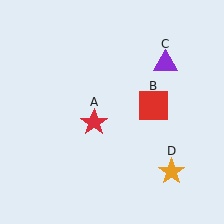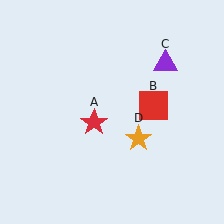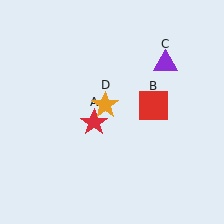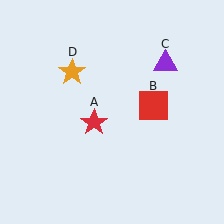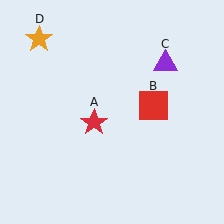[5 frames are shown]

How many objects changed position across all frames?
1 object changed position: orange star (object D).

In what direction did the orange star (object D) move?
The orange star (object D) moved up and to the left.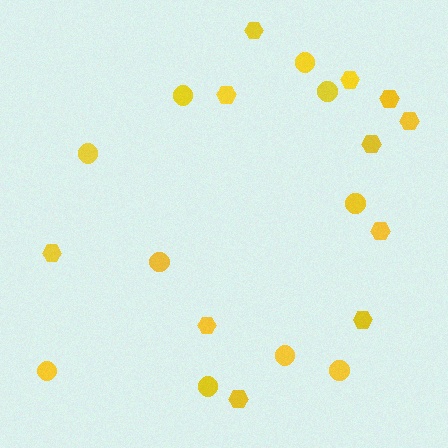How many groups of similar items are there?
There are 2 groups: one group of circles (10) and one group of hexagons (11).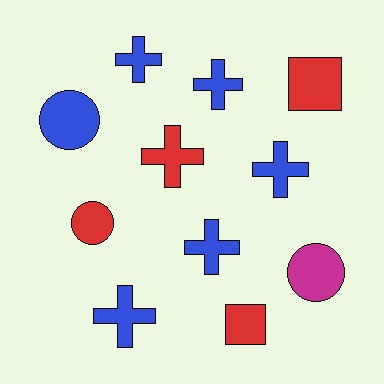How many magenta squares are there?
There are no magenta squares.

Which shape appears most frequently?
Cross, with 6 objects.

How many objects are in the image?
There are 11 objects.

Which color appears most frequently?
Blue, with 6 objects.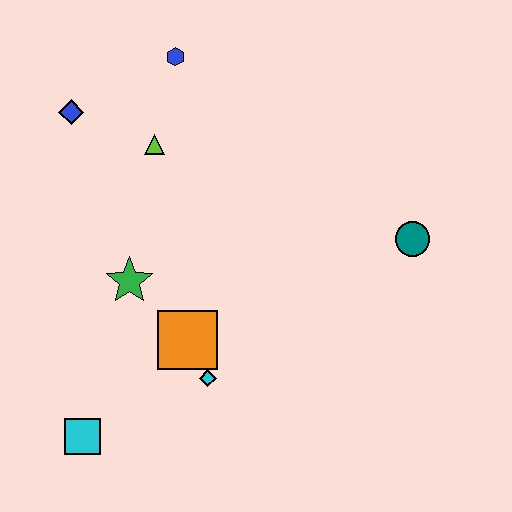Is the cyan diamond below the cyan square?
No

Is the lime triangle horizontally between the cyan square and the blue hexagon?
Yes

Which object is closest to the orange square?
The cyan diamond is closest to the orange square.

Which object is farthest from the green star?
The teal circle is farthest from the green star.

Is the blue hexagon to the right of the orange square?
No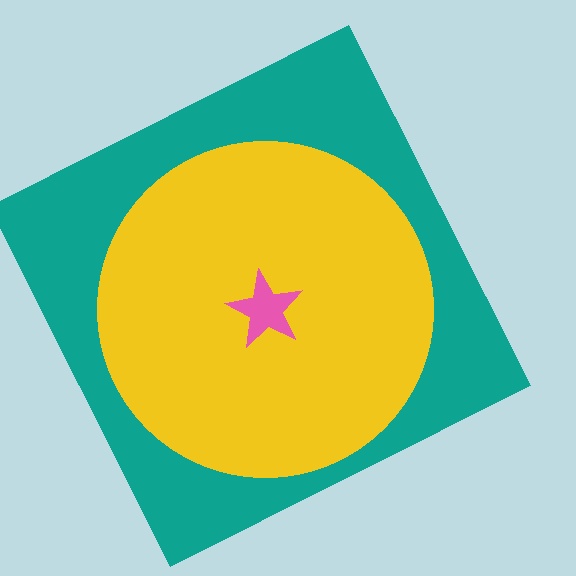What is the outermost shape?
The teal square.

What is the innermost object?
The pink star.